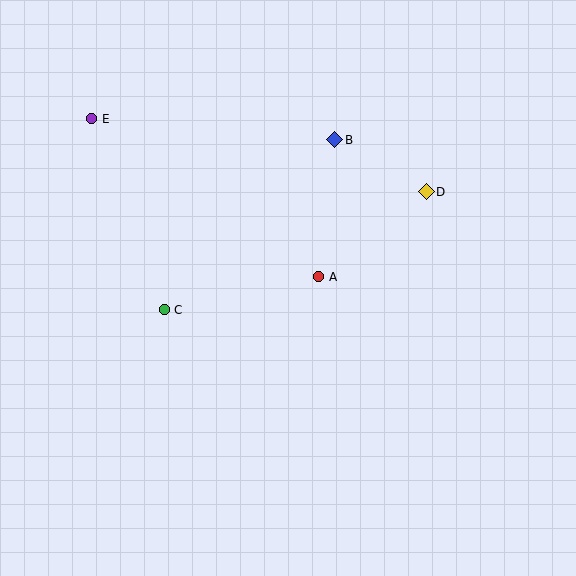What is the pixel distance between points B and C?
The distance between B and C is 241 pixels.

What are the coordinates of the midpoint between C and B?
The midpoint between C and B is at (250, 225).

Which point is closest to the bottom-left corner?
Point C is closest to the bottom-left corner.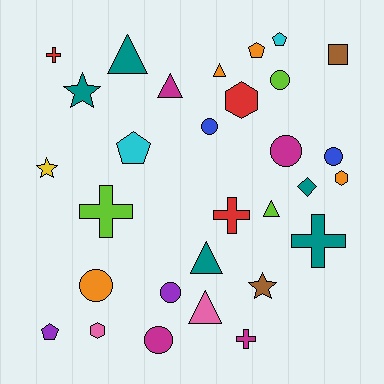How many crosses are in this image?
There are 5 crosses.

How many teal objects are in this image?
There are 5 teal objects.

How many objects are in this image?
There are 30 objects.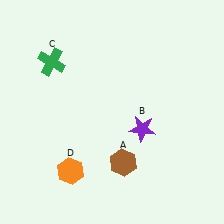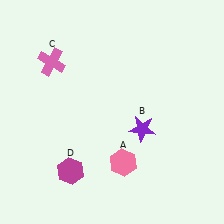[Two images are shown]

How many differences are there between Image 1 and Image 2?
There are 3 differences between the two images.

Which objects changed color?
A changed from brown to pink. C changed from green to pink. D changed from orange to magenta.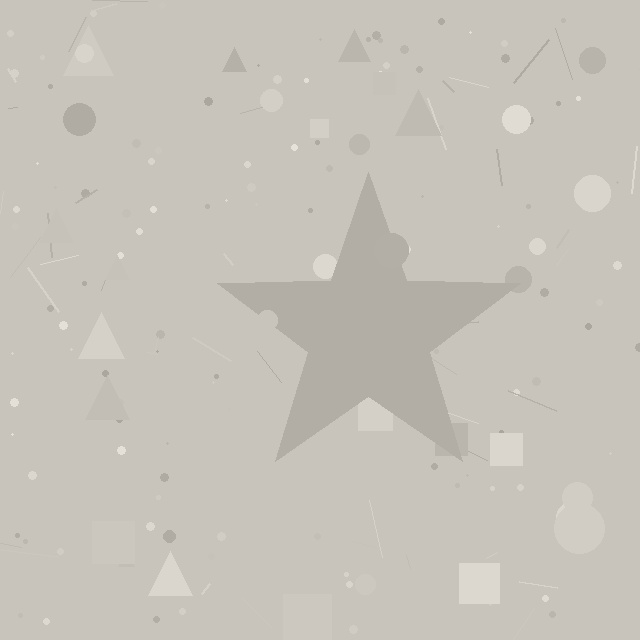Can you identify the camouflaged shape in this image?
The camouflaged shape is a star.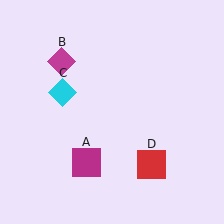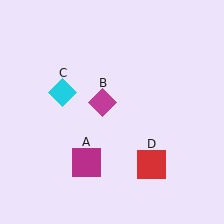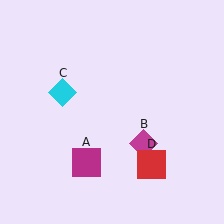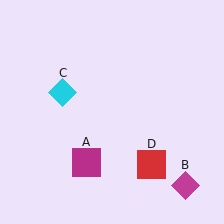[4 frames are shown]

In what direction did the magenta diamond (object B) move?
The magenta diamond (object B) moved down and to the right.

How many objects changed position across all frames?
1 object changed position: magenta diamond (object B).